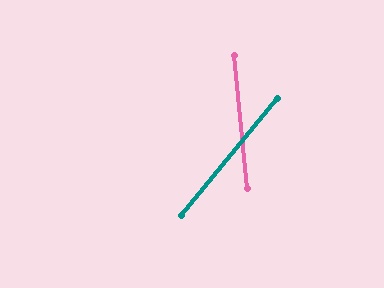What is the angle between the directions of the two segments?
Approximately 45 degrees.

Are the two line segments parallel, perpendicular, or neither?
Neither parallel nor perpendicular — they differ by about 45°.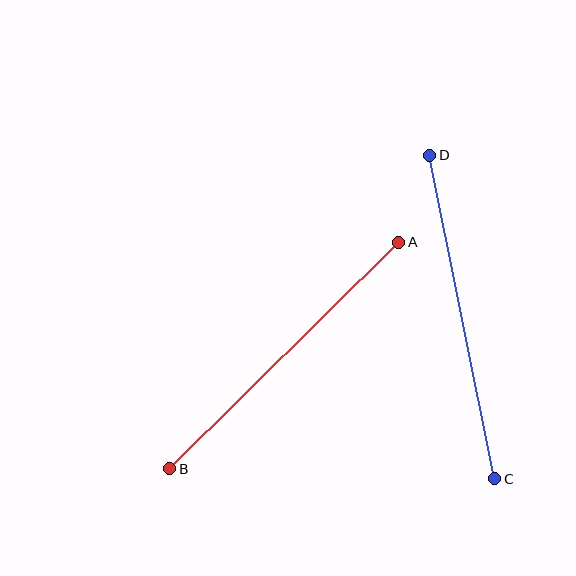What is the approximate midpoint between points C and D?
The midpoint is at approximately (462, 317) pixels.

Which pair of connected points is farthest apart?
Points C and D are farthest apart.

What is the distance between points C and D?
The distance is approximately 330 pixels.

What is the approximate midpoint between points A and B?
The midpoint is at approximately (284, 355) pixels.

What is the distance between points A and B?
The distance is approximately 322 pixels.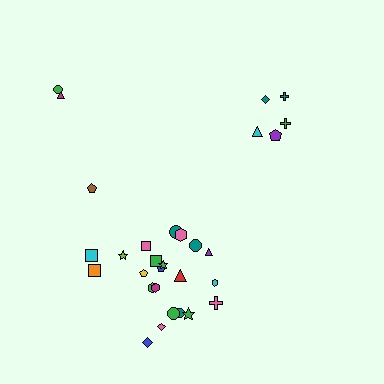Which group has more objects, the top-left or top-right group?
The top-right group.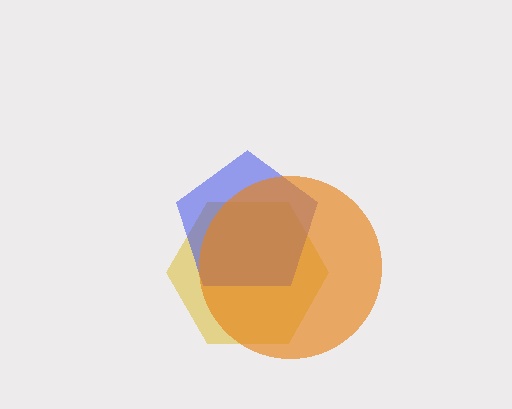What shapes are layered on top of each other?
The layered shapes are: a yellow hexagon, a blue pentagon, an orange circle.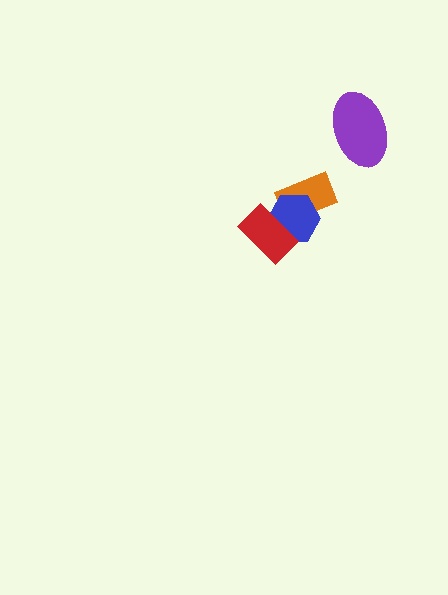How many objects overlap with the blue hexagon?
2 objects overlap with the blue hexagon.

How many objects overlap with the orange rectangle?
1 object overlaps with the orange rectangle.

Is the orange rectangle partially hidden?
Yes, it is partially covered by another shape.